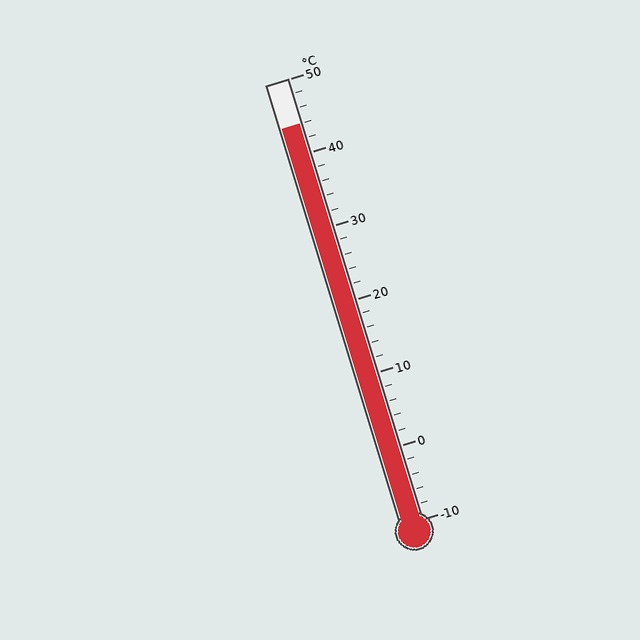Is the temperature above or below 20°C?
The temperature is above 20°C.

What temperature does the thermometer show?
The thermometer shows approximately 44°C.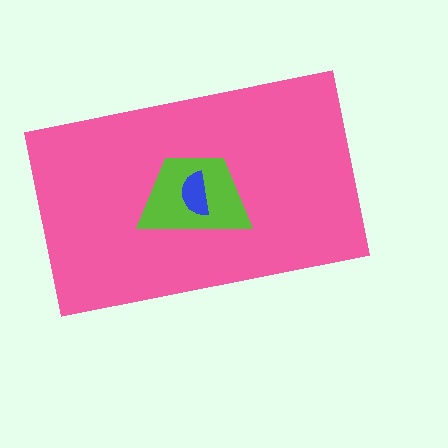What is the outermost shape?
The pink rectangle.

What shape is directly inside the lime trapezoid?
The blue semicircle.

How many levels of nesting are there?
3.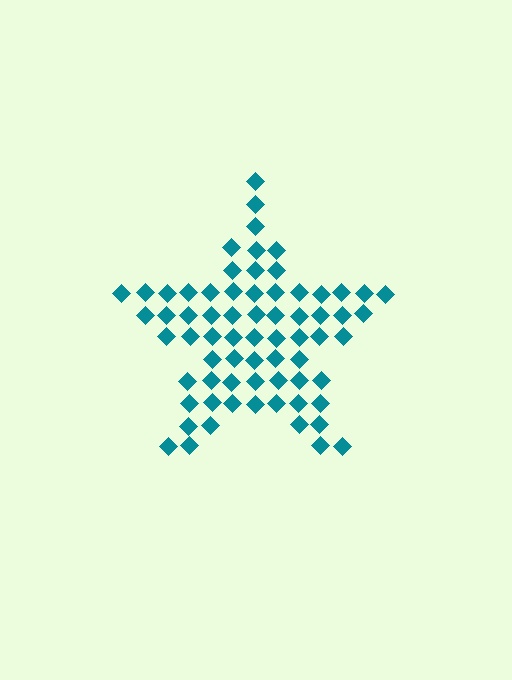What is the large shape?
The large shape is a star.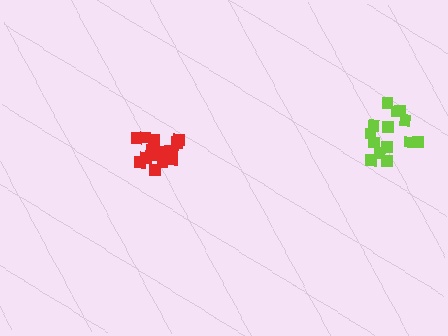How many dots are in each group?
Group 1: 18 dots, Group 2: 14 dots (32 total).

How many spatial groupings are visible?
There are 2 spatial groupings.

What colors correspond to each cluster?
The clusters are colored: red, lime.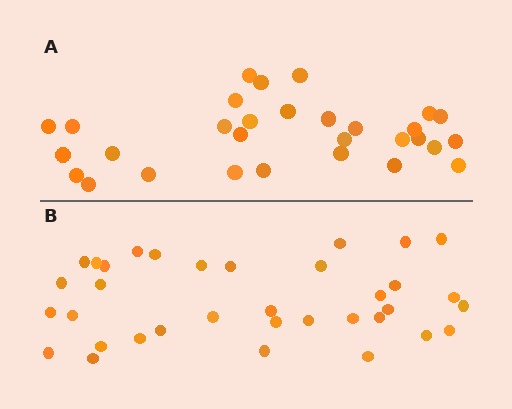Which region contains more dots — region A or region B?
Region B (the bottom region) has more dots.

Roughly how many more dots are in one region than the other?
Region B has about 5 more dots than region A.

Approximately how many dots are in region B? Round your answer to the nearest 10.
About 40 dots. (The exact count is 35, which rounds to 40.)